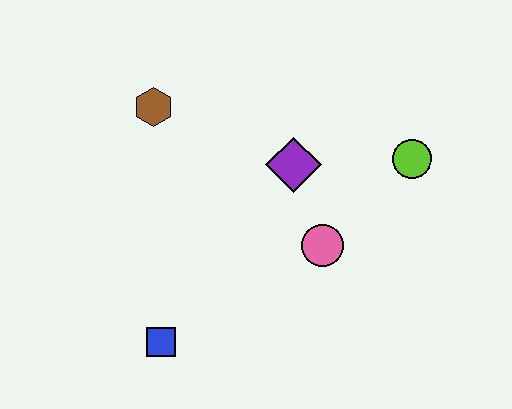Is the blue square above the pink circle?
No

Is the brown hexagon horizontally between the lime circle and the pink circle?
No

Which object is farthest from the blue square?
The lime circle is farthest from the blue square.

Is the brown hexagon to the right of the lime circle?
No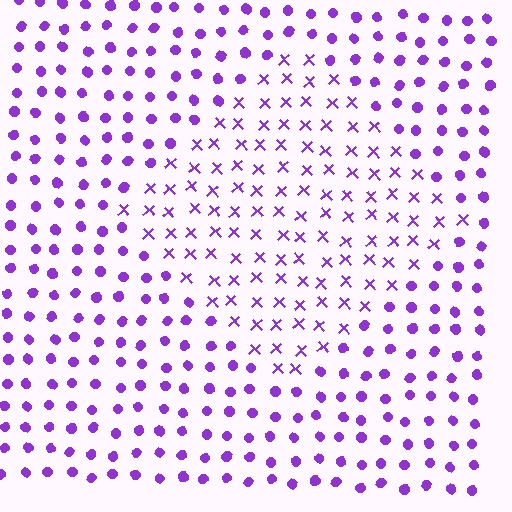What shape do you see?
I see a diamond.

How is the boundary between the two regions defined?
The boundary is defined by a change in element shape: X marks inside vs. circles outside. All elements share the same color and spacing.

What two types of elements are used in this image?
The image uses X marks inside the diamond region and circles outside it.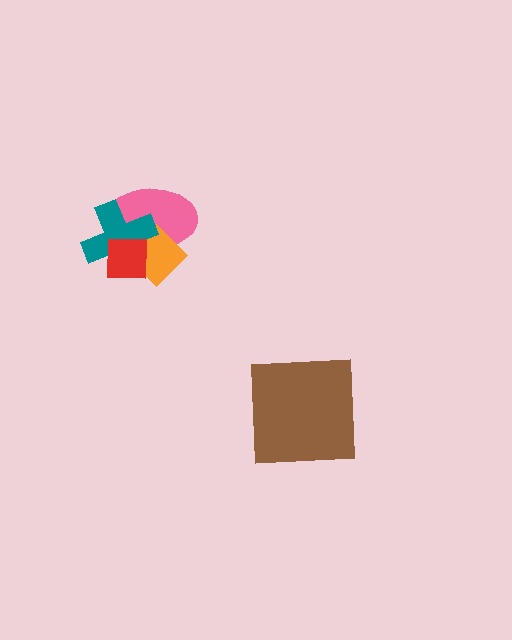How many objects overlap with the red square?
3 objects overlap with the red square.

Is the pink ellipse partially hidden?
Yes, it is partially covered by another shape.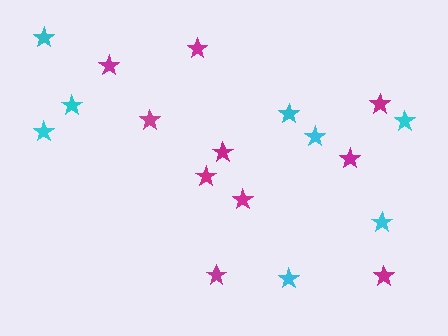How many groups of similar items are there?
There are 2 groups: one group of magenta stars (10) and one group of cyan stars (8).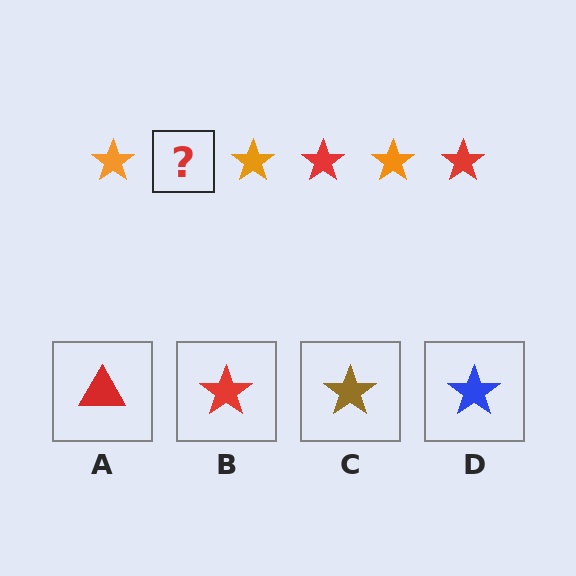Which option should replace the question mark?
Option B.